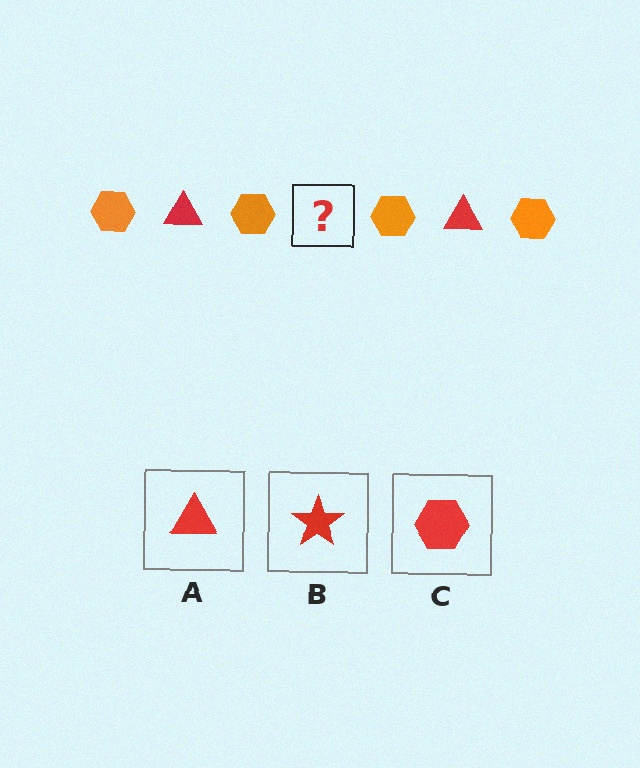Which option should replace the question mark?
Option A.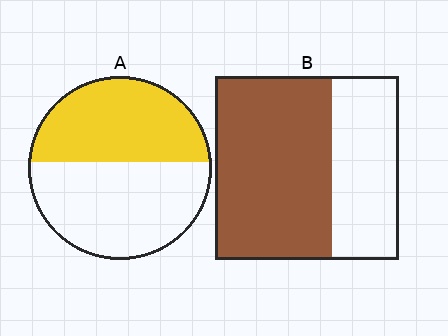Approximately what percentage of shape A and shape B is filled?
A is approximately 45% and B is approximately 65%.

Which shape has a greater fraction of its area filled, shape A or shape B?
Shape B.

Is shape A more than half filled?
No.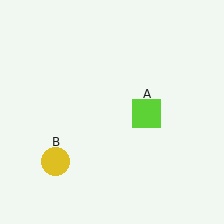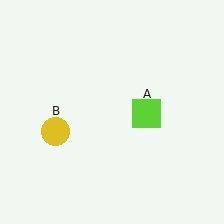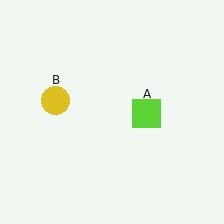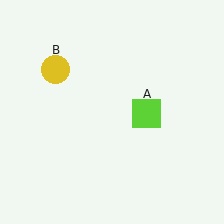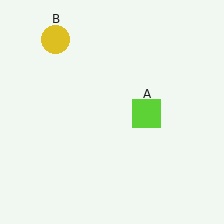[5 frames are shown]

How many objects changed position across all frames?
1 object changed position: yellow circle (object B).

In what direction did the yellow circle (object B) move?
The yellow circle (object B) moved up.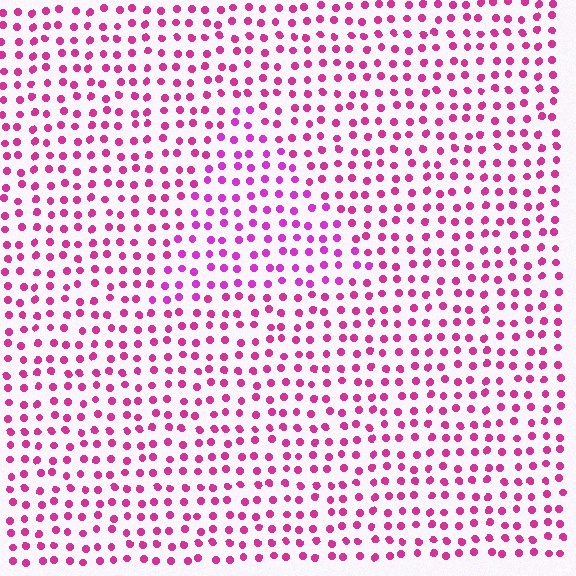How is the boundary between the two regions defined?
The boundary is defined purely by a slight shift in hue (about 21 degrees). Spacing, size, and orientation are identical on both sides.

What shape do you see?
I see a triangle.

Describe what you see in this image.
The image is filled with small magenta elements in a uniform arrangement. A triangle-shaped region is visible where the elements are tinted to a slightly different hue, forming a subtle color boundary.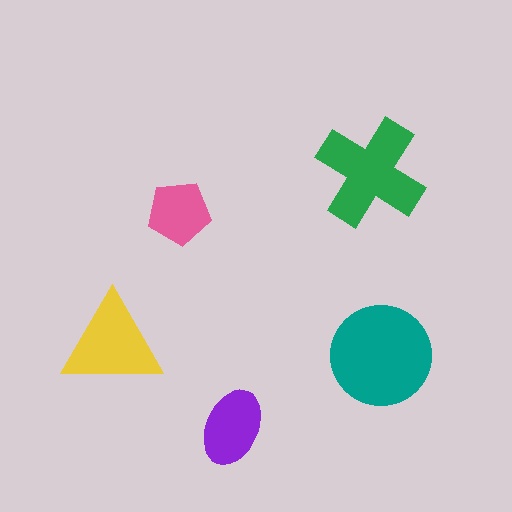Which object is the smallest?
The pink pentagon.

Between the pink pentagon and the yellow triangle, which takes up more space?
The yellow triangle.